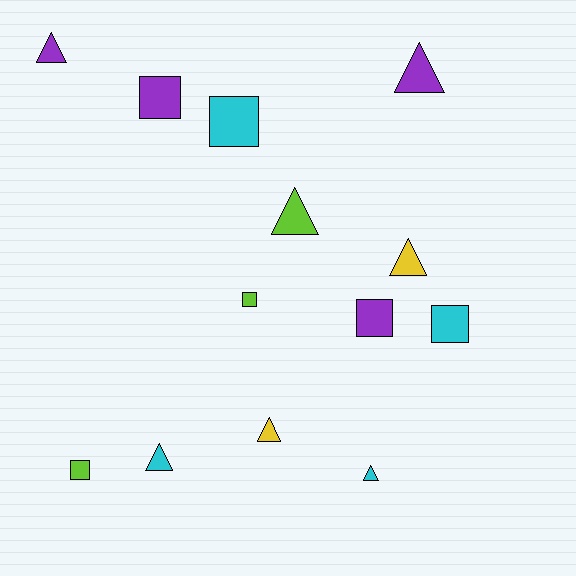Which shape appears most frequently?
Triangle, with 7 objects.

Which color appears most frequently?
Purple, with 4 objects.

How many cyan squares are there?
There are 2 cyan squares.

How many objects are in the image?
There are 13 objects.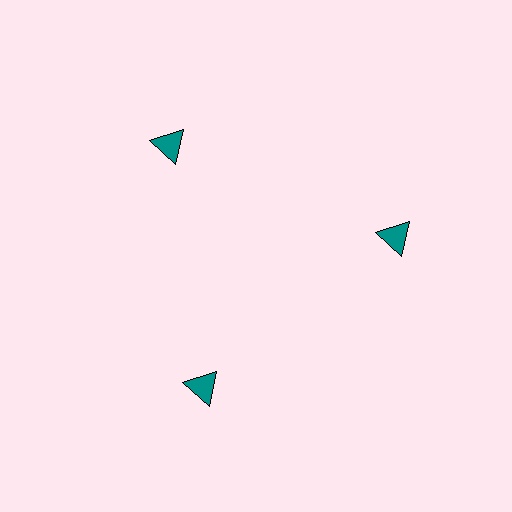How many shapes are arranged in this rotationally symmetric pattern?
There are 3 shapes, arranged in 3 groups of 1.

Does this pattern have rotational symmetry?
Yes, this pattern has 3-fold rotational symmetry. It looks the same after rotating 120 degrees around the center.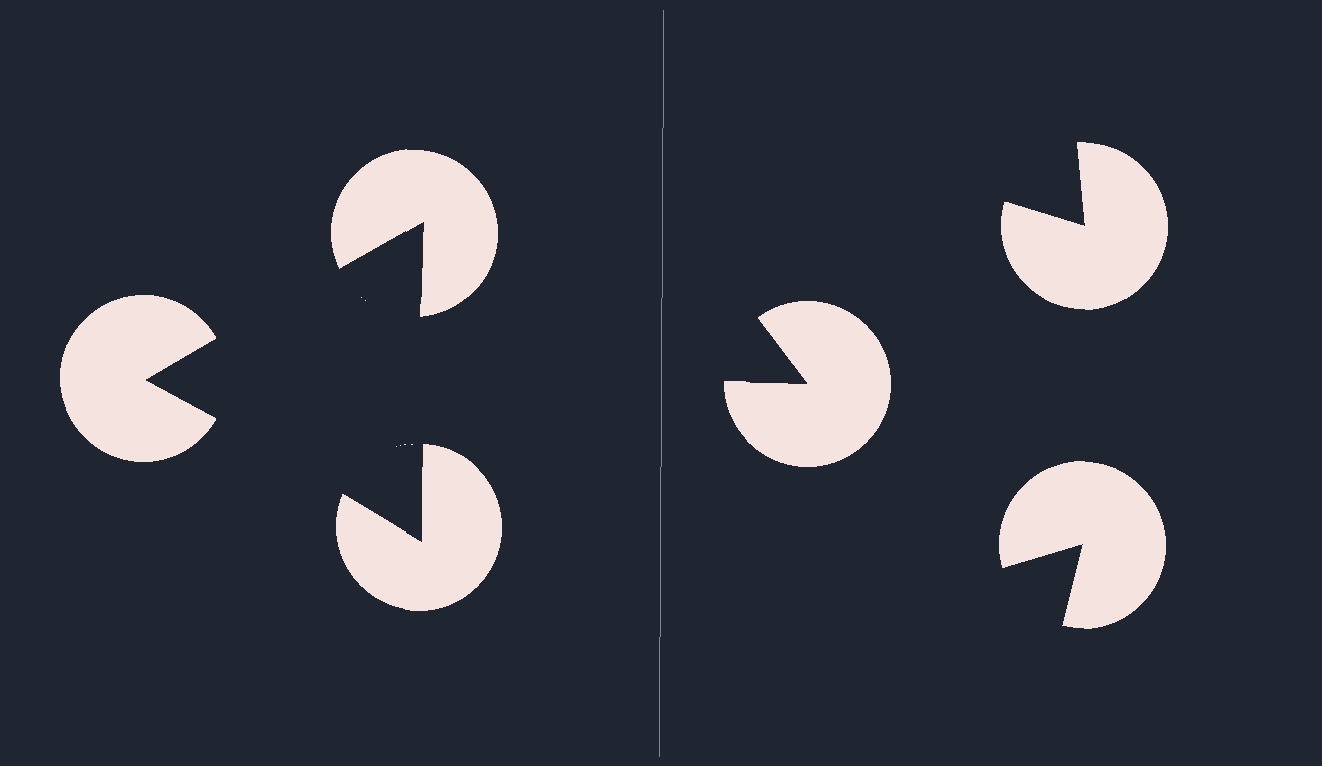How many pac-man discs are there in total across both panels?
6 — 3 on each side.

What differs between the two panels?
The pac-man discs are positioned identically on both sides; only the wedge orientations differ. On the left they align to a triangle; on the right they are misaligned.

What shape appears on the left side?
An illusory triangle.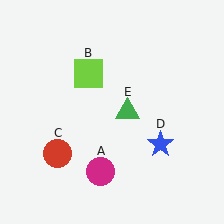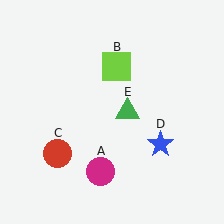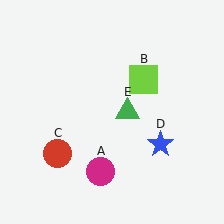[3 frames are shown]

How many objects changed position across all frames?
1 object changed position: lime square (object B).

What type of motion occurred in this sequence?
The lime square (object B) rotated clockwise around the center of the scene.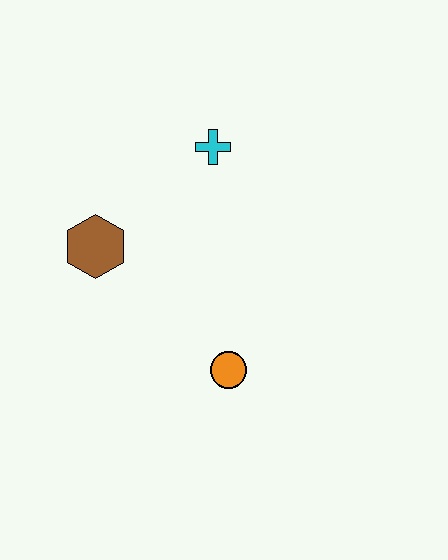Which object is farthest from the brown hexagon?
The orange circle is farthest from the brown hexagon.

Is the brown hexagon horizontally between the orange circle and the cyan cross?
No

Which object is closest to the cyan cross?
The brown hexagon is closest to the cyan cross.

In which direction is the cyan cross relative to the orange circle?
The cyan cross is above the orange circle.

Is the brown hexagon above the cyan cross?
No